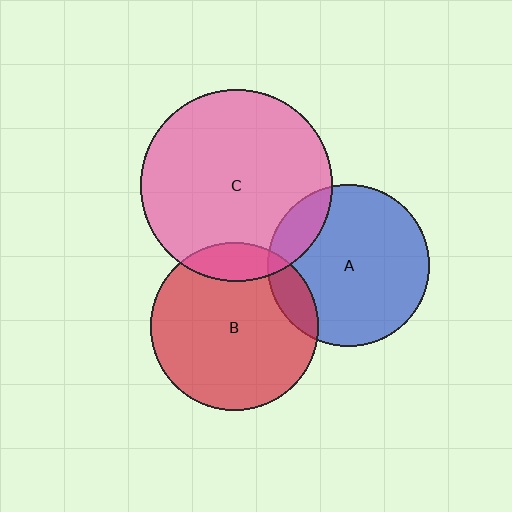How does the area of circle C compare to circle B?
Approximately 1.3 times.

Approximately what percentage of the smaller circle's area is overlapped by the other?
Approximately 10%.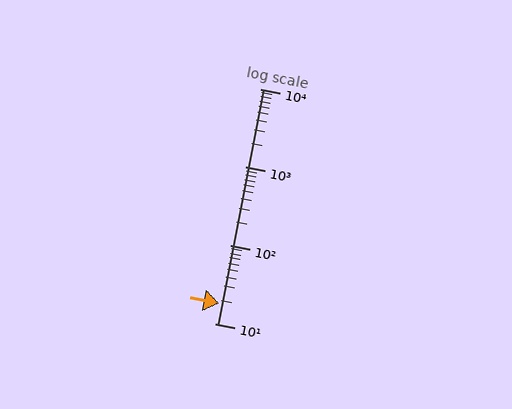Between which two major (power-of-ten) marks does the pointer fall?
The pointer is between 10 and 100.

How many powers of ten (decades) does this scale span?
The scale spans 3 decades, from 10 to 10000.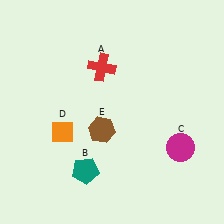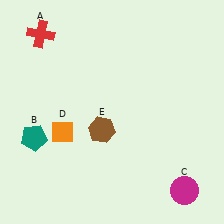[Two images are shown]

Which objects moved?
The objects that moved are: the red cross (A), the teal pentagon (B), the magenta circle (C).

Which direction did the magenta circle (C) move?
The magenta circle (C) moved down.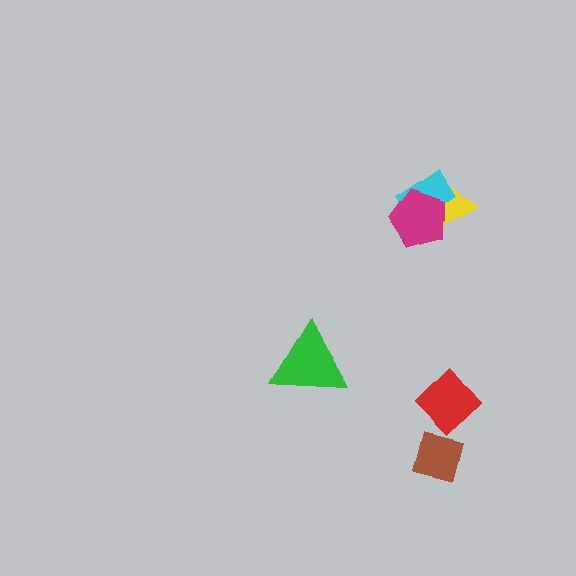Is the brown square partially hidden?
Yes, it is partially covered by another shape.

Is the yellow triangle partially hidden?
Yes, it is partially covered by another shape.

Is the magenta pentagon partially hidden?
No, no other shape covers it.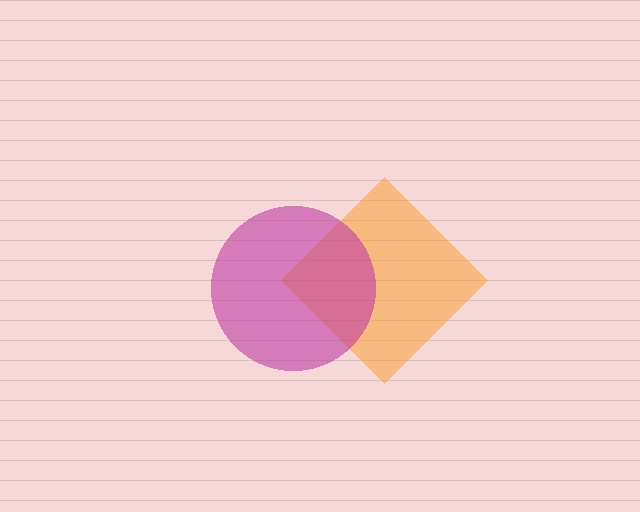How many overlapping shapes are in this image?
There are 2 overlapping shapes in the image.